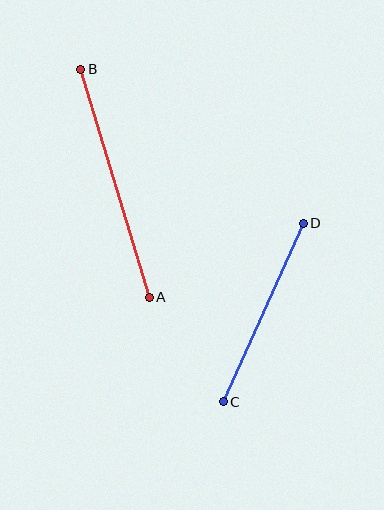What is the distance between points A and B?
The distance is approximately 239 pixels.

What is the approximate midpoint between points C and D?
The midpoint is at approximately (263, 313) pixels.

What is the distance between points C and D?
The distance is approximately 195 pixels.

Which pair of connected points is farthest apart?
Points A and B are farthest apart.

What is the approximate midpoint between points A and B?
The midpoint is at approximately (115, 183) pixels.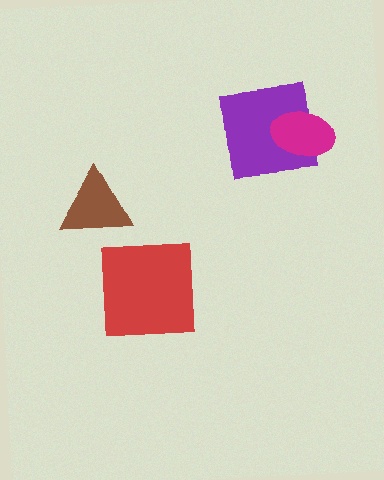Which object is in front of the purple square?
The magenta ellipse is in front of the purple square.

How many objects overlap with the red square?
0 objects overlap with the red square.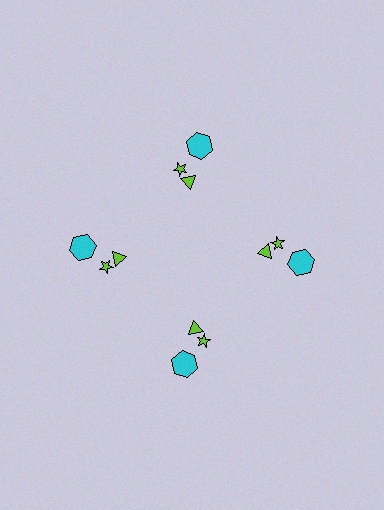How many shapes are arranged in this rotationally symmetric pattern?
There are 12 shapes, arranged in 4 groups of 3.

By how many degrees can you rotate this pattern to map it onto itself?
The pattern maps onto itself every 90 degrees of rotation.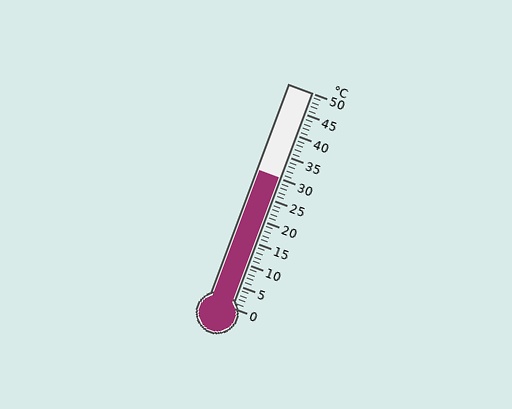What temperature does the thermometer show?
The thermometer shows approximately 30°C.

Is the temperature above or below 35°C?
The temperature is below 35°C.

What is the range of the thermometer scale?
The thermometer scale ranges from 0°C to 50°C.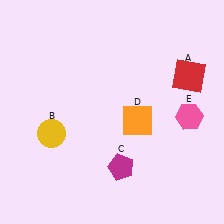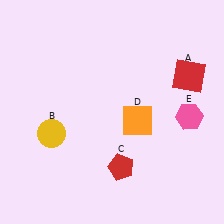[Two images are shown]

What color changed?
The pentagon (C) changed from magenta in Image 1 to red in Image 2.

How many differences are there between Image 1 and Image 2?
There is 1 difference between the two images.